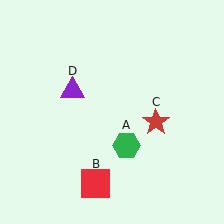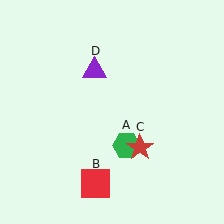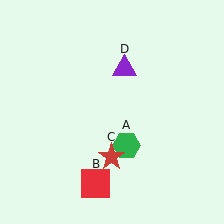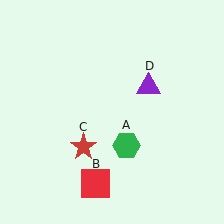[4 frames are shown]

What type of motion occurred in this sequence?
The red star (object C), purple triangle (object D) rotated clockwise around the center of the scene.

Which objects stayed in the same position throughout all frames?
Green hexagon (object A) and red square (object B) remained stationary.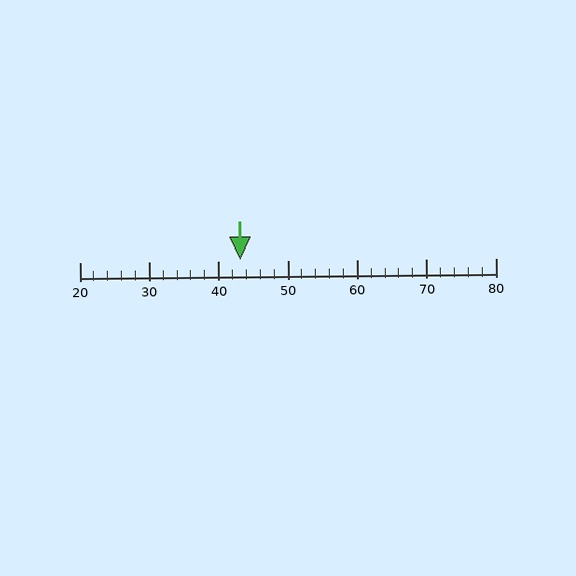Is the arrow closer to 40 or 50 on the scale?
The arrow is closer to 40.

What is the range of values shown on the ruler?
The ruler shows values from 20 to 80.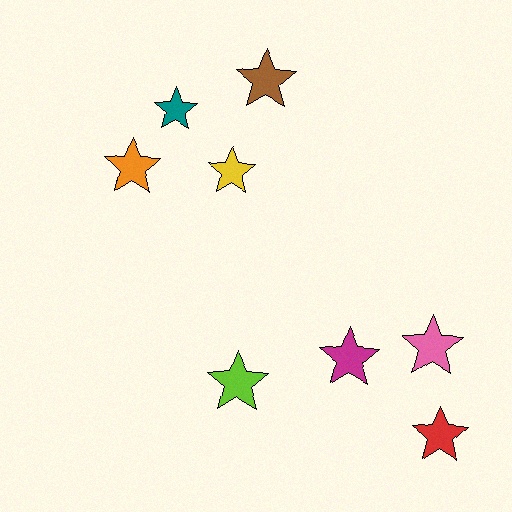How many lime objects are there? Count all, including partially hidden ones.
There is 1 lime object.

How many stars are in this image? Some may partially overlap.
There are 8 stars.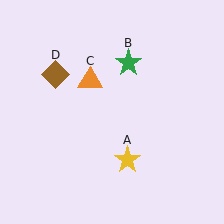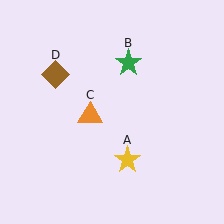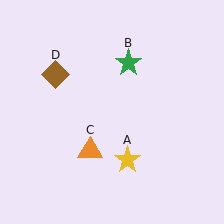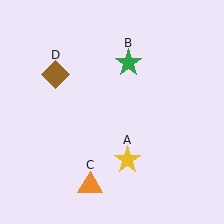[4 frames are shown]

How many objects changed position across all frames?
1 object changed position: orange triangle (object C).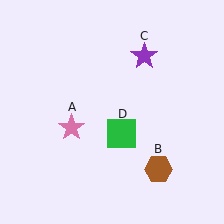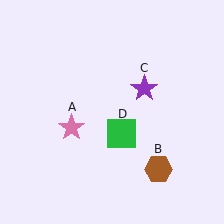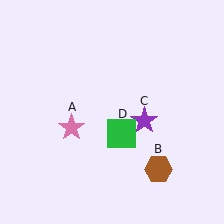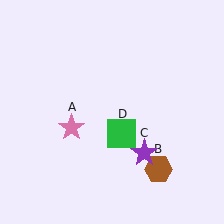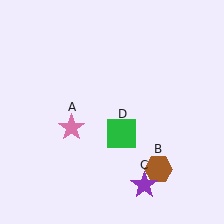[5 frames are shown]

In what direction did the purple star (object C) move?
The purple star (object C) moved down.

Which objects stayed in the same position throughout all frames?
Pink star (object A) and brown hexagon (object B) and green square (object D) remained stationary.